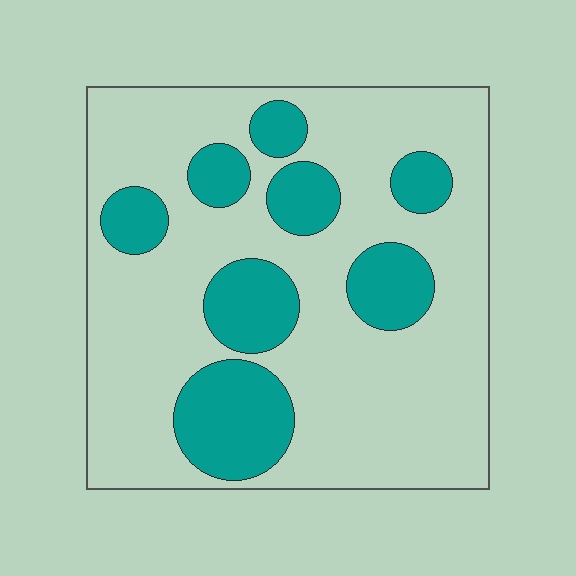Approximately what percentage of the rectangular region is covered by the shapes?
Approximately 25%.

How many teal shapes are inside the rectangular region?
8.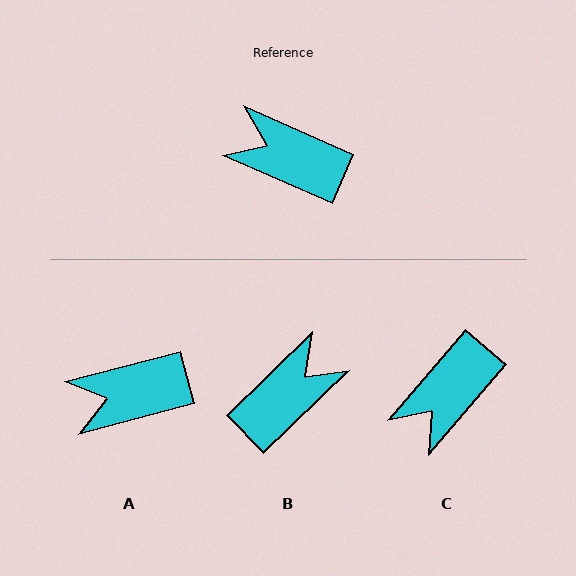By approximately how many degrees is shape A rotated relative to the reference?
Approximately 38 degrees counter-clockwise.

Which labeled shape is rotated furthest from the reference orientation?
B, about 112 degrees away.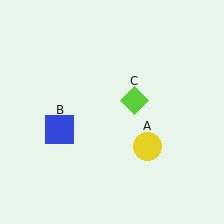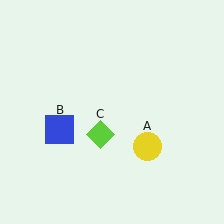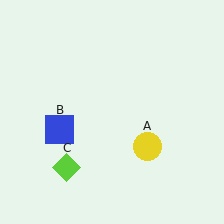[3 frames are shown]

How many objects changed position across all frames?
1 object changed position: lime diamond (object C).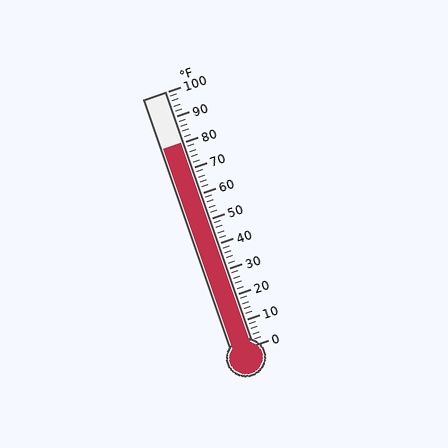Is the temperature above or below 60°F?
The temperature is above 60°F.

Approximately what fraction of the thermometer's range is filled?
The thermometer is filled to approximately 80% of its range.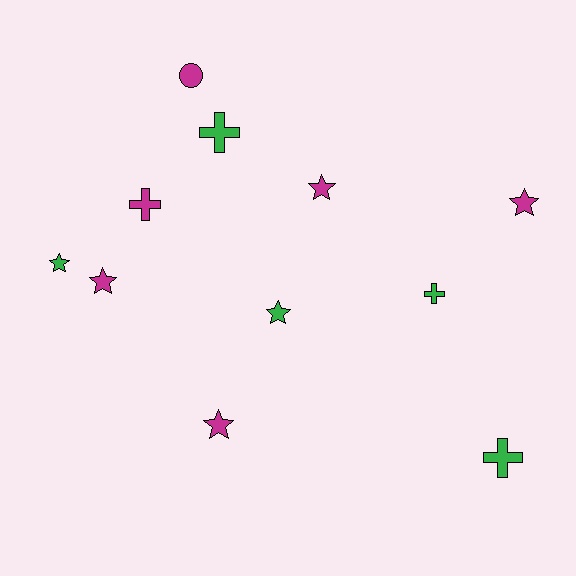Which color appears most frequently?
Magenta, with 6 objects.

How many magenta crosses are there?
There is 1 magenta cross.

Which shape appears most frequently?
Star, with 6 objects.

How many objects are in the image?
There are 11 objects.